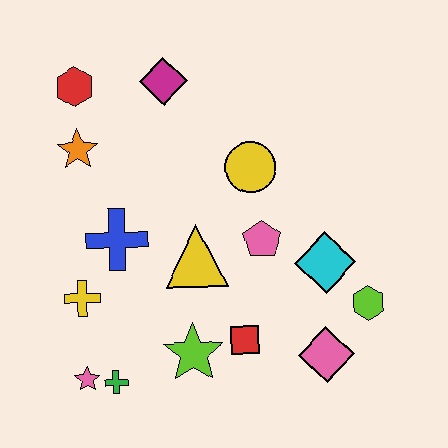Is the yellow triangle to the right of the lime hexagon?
No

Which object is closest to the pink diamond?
The lime hexagon is closest to the pink diamond.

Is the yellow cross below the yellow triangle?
Yes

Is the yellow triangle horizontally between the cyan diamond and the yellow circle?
No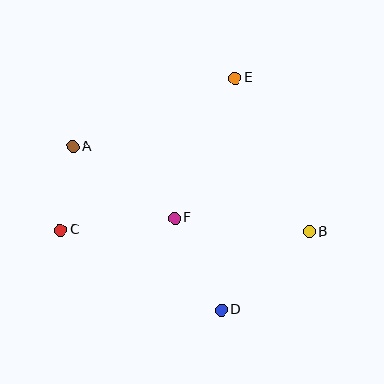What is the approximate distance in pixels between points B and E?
The distance between B and E is approximately 171 pixels.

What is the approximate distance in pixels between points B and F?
The distance between B and F is approximately 136 pixels.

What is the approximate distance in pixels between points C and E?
The distance between C and E is approximately 231 pixels.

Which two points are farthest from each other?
Points A and B are farthest from each other.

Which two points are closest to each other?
Points A and C are closest to each other.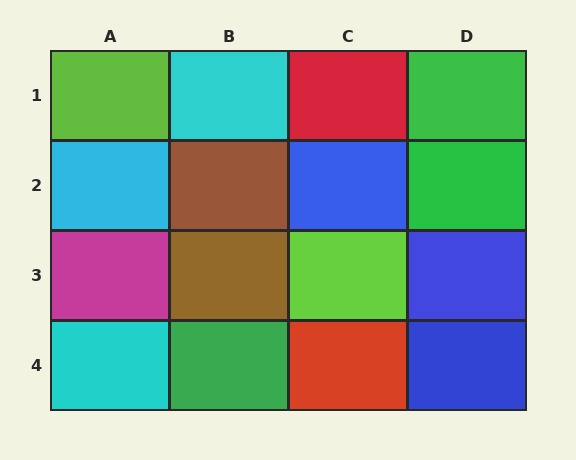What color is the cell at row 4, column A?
Cyan.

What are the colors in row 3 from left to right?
Magenta, brown, lime, blue.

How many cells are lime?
2 cells are lime.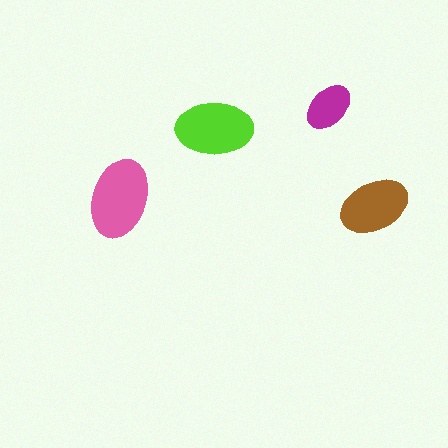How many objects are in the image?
There are 4 objects in the image.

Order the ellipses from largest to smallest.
the pink one, the lime one, the brown one, the magenta one.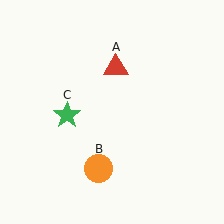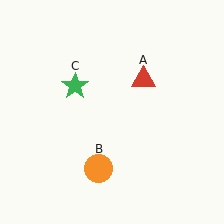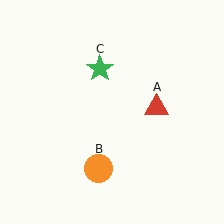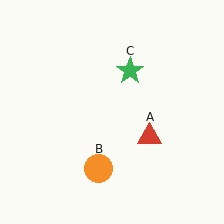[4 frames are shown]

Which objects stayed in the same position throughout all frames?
Orange circle (object B) remained stationary.